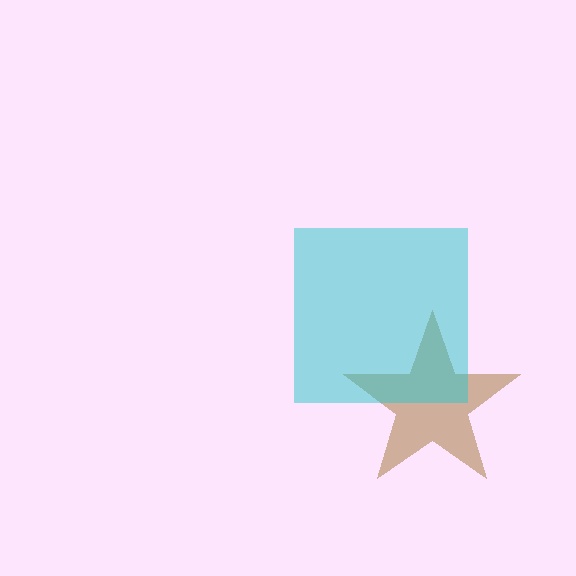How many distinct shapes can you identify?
There are 2 distinct shapes: a brown star, a cyan square.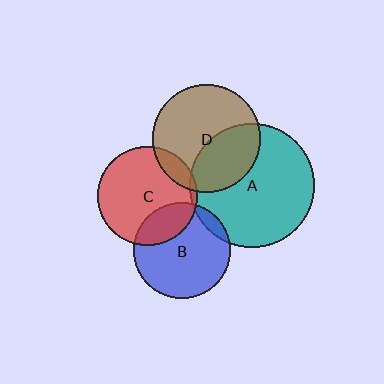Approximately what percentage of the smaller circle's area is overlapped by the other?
Approximately 25%.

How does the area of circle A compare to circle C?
Approximately 1.6 times.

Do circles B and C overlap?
Yes.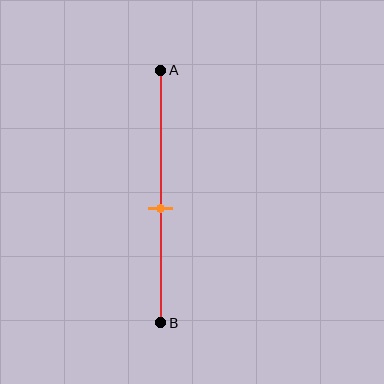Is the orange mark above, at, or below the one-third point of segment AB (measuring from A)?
The orange mark is below the one-third point of segment AB.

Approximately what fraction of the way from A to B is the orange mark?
The orange mark is approximately 55% of the way from A to B.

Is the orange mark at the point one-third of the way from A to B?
No, the mark is at about 55% from A, not at the 33% one-third point.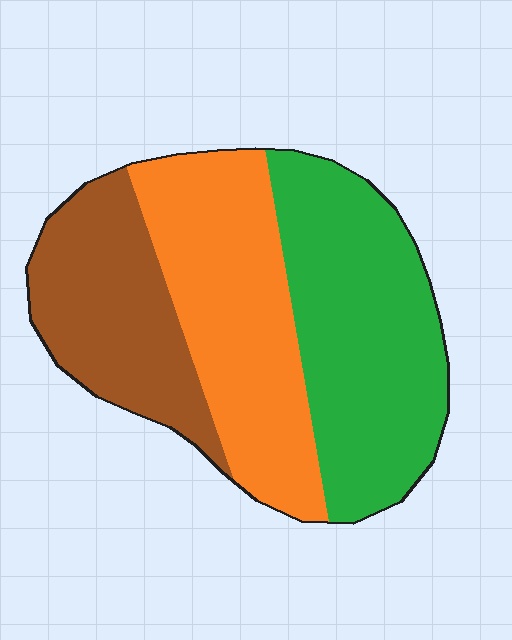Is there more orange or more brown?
Orange.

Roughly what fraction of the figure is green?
Green takes up about two fifths (2/5) of the figure.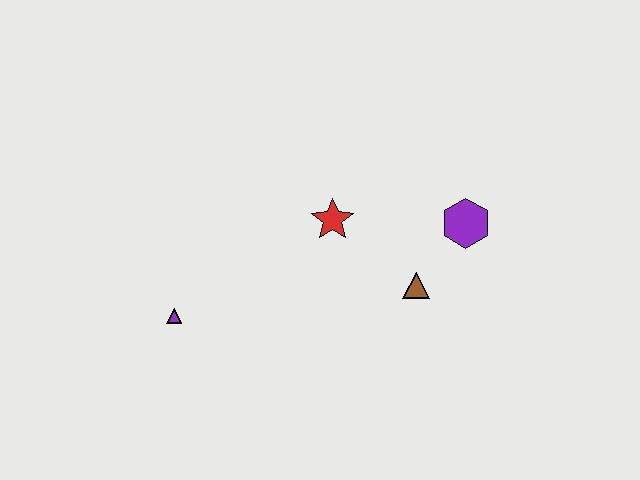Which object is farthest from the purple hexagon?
The purple triangle is farthest from the purple hexagon.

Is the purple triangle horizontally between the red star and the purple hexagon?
No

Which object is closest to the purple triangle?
The red star is closest to the purple triangle.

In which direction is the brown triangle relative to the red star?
The brown triangle is to the right of the red star.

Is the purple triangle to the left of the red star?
Yes